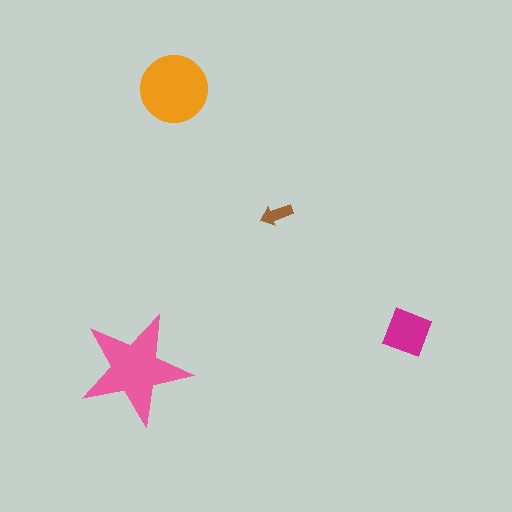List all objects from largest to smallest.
The pink star, the orange circle, the magenta diamond, the brown arrow.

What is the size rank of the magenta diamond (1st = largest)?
3rd.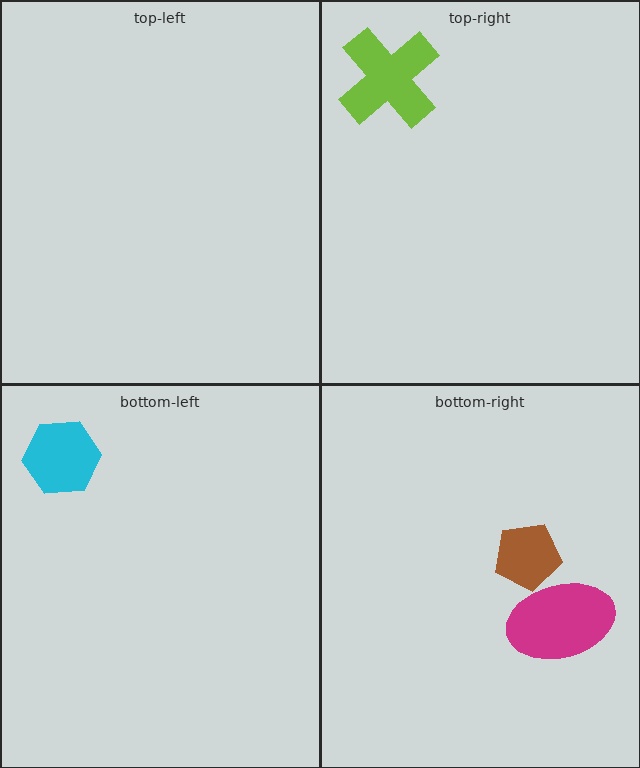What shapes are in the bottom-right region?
The magenta ellipse, the brown pentagon.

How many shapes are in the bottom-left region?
1.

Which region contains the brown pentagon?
The bottom-right region.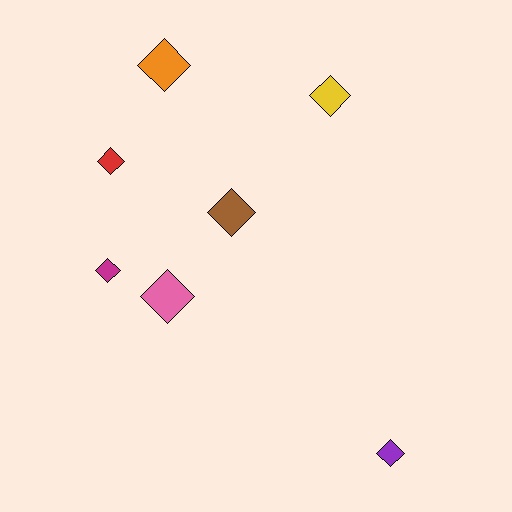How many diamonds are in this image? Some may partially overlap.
There are 7 diamonds.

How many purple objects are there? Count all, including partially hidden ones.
There is 1 purple object.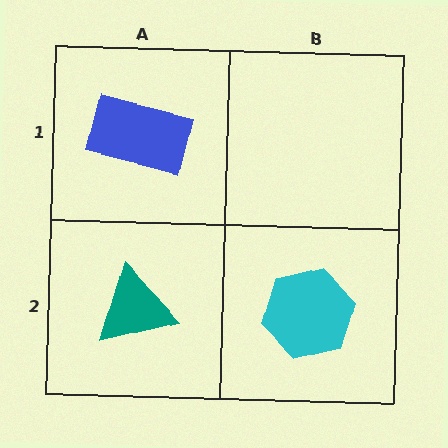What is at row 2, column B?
A cyan hexagon.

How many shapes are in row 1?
1 shape.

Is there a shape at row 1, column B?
No, that cell is empty.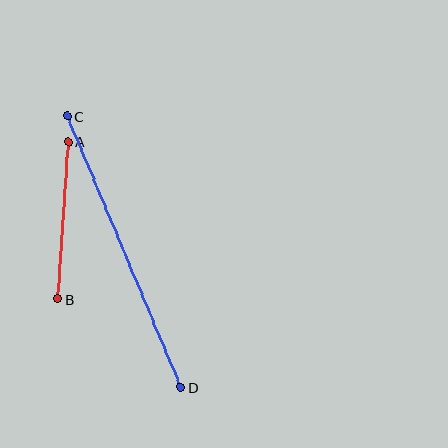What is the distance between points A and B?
The distance is approximately 157 pixels.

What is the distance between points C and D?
The distance is approximately 294 pixels.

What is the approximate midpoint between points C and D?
The midpoint is at approximately (124, 252) pixels.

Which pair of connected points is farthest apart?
Points C and D are farthest apart.